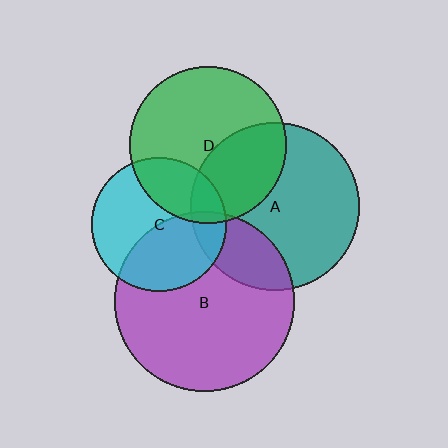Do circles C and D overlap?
Yes.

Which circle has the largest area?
Circle B (purple).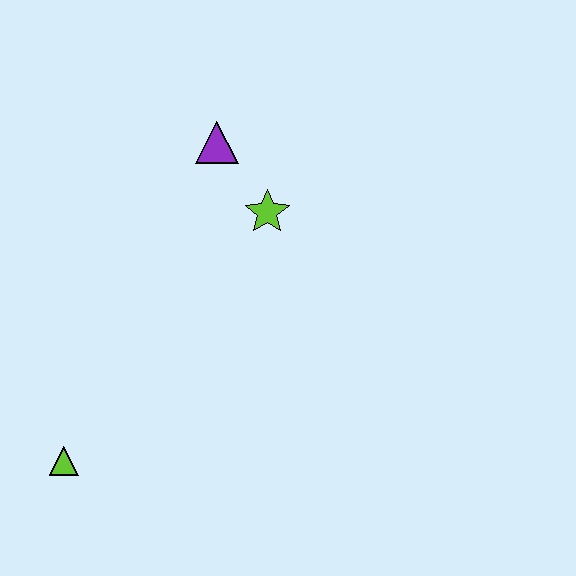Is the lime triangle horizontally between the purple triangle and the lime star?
No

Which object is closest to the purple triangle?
The lime star is closest to the purple triangle.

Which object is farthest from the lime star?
The lime triangle is farthest from the lime star.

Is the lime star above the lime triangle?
Yes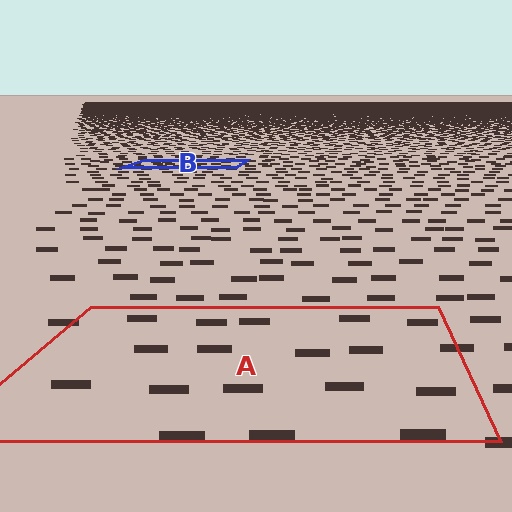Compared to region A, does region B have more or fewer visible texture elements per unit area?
Region B has more texture elements per unit area — they are packed more densely because it is farther away.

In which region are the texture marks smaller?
The texture marks are smaller in region B, because it is farther away.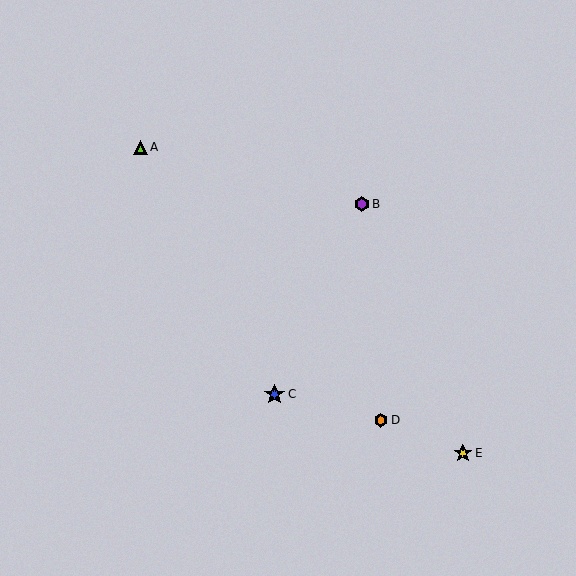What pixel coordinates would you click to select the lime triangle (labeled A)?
Click at (141, 147) to select the lime triangle A.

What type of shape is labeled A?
Shape A is a lime triangle.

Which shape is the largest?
The blue star (labeled C) is the largest.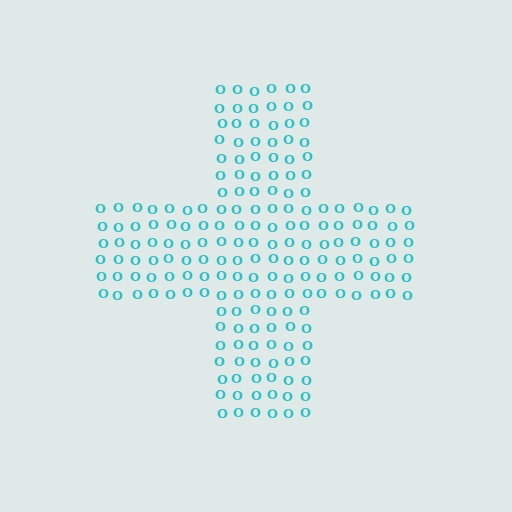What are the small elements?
The small elements are letter O's.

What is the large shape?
The large shape is a cross.